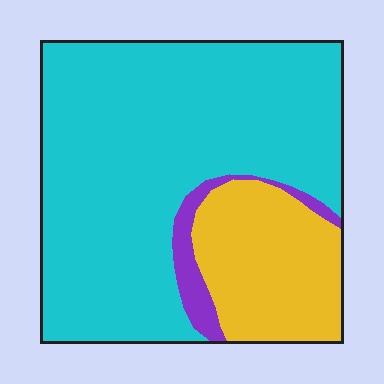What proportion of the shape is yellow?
Yellow covers roughly 20% of the shape.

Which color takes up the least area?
Purple, at roughly 5%.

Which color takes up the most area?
Cyan, at roughly 70%.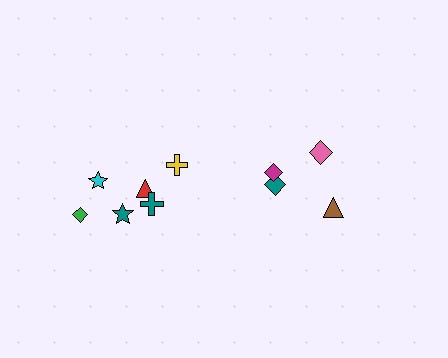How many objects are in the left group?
There are 6 objects.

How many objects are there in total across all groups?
There are 10 objects.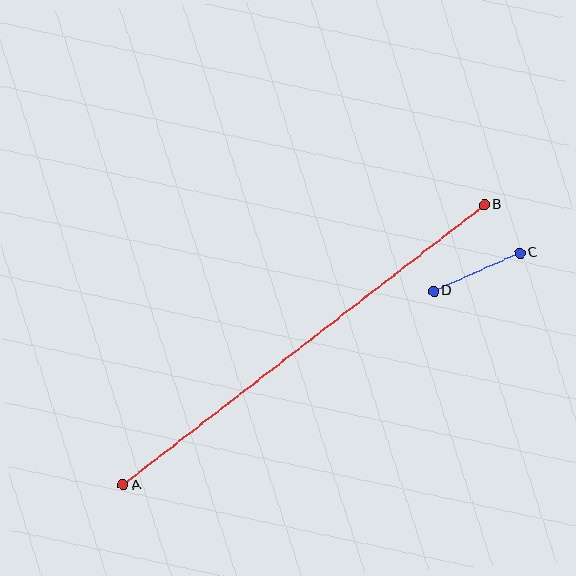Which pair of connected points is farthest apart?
Points A and B are farthest apart.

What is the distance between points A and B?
The distance is approximately 458 pixels.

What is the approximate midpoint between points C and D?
The midpoint is at approximately (477, 272) pixels.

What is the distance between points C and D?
The distance is approximately 94 pixels.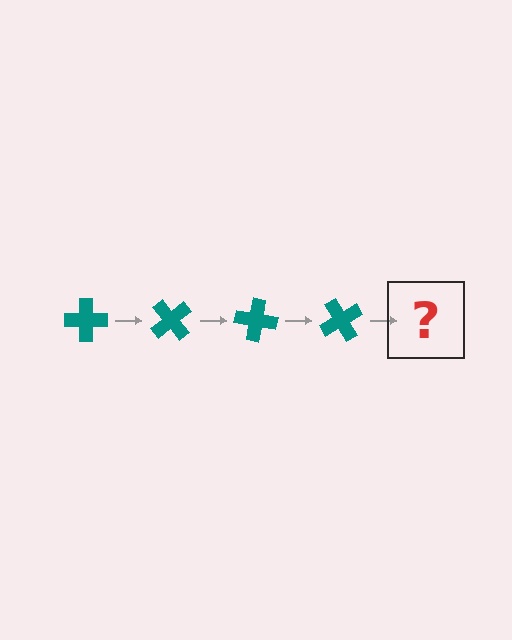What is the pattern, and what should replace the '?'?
The pattern is that the cross rotates 50 degrees each step. The '?' should be a teal cross rotated 200 degrees.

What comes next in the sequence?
The next element should be a teal cross rotated 200 degrees.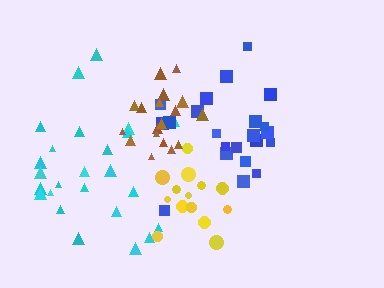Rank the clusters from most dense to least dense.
brown, yellow, blue, cyan.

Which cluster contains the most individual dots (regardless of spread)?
Cyan (26).